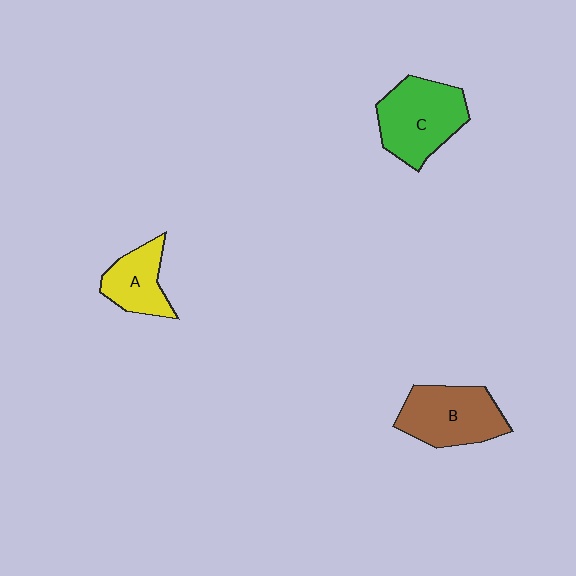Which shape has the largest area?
Shape C (green).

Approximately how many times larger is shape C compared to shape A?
Approximately 1.6 times.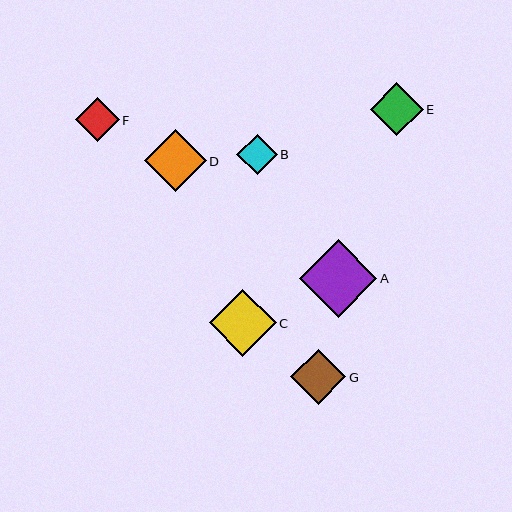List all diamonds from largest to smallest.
From largest to smallest: A, C, D, G, E, F, B.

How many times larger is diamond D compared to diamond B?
Diamond D is approximately 1.5 times the size of diamond B.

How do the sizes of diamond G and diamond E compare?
Diamond G and diamond E are approximately the same size.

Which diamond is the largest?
Diamond A is the largest with a size of approximately 78 pixels.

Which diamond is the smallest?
Diamond B is the smallest with a size of approximately 40 pixels.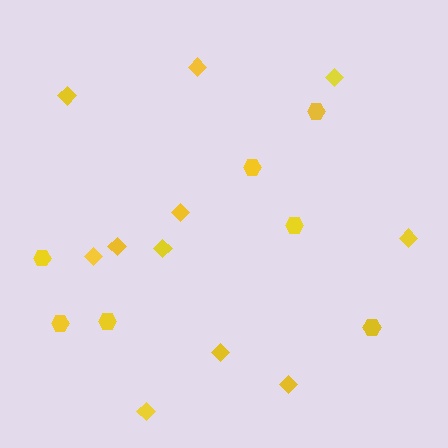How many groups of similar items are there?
There are 2 groups: one group of hexagons (7) and one group of diamonds (11).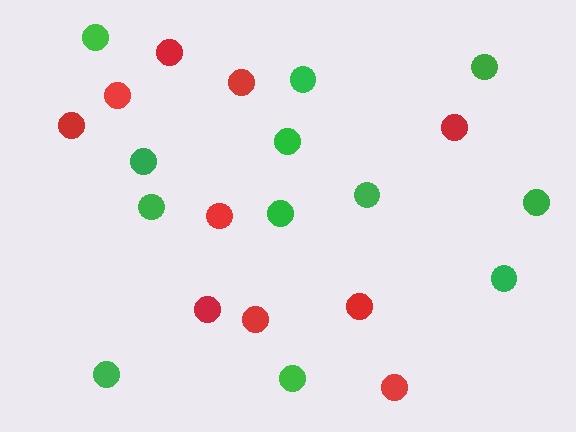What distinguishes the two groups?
There are 2 groups: one group of red circles (10) and one group of green circles (12).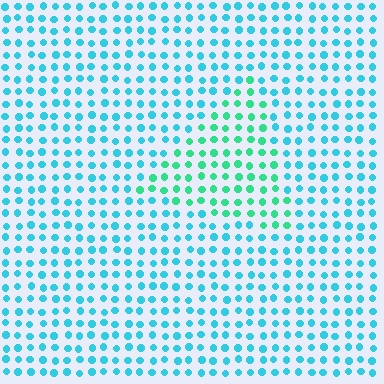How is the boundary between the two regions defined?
The boundary is defined purely by a slight shift in hue (about 36 degrees). Spacing, size, and orientation are identical on both sides.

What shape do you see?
I see a triangle.